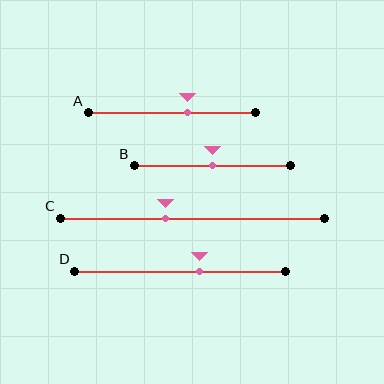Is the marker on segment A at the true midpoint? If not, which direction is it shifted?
No, the marker on segment A is shifted to the right by about 9% of the segment length.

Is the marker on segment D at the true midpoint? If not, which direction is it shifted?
No, the marker on segment D is shifted to the right by about 9% of the segment length.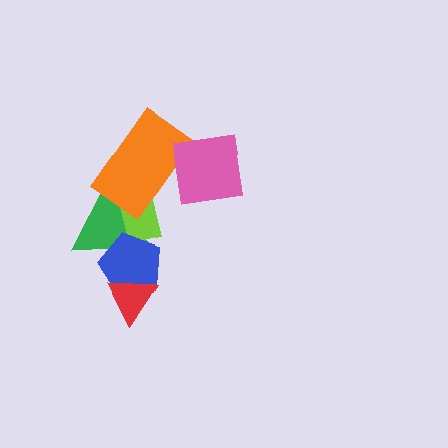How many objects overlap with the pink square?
1 object overlaps with the pink square.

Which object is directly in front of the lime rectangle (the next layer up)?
The orange rectangle is directly in front of the lime rectangle.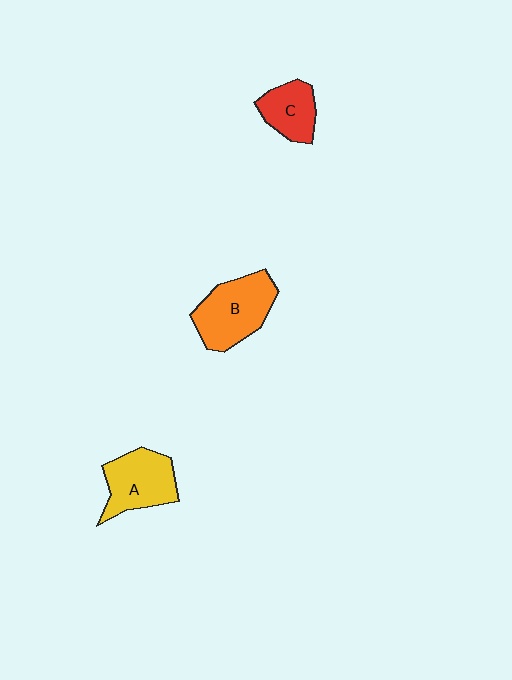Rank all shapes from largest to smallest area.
From largest to smallest: B (orange), A (yellow), C (red).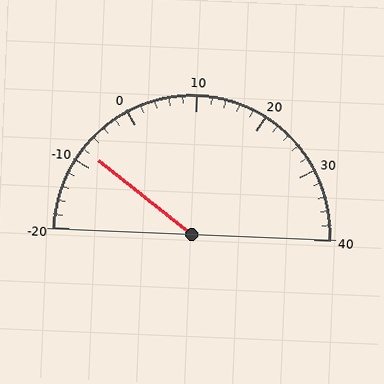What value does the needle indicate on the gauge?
The needle indicates approximately -8.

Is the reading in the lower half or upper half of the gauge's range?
The reading is in the lower half of the range (-20 to 40).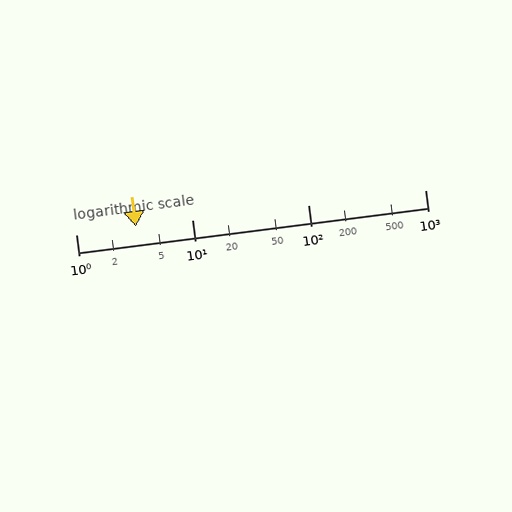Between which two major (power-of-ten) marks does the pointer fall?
The pointer is between 1 and 10.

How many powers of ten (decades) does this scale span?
The scale spans 3 decades, from 1 to 1000.